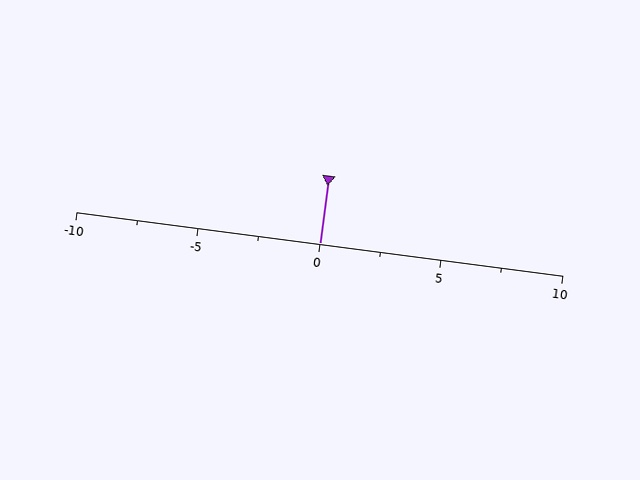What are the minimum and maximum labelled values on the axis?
The axis runs from -10 to 10.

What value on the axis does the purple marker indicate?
The marker indicates approximately 0.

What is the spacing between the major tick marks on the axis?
The major ticks are spaced 5 apart.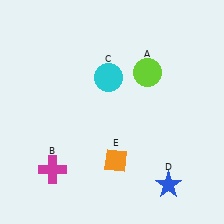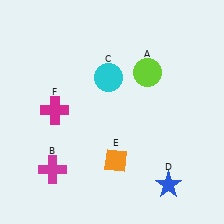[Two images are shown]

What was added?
A magenta cross (F) was added in Image 2.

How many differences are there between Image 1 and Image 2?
There is 1 difference between the two images.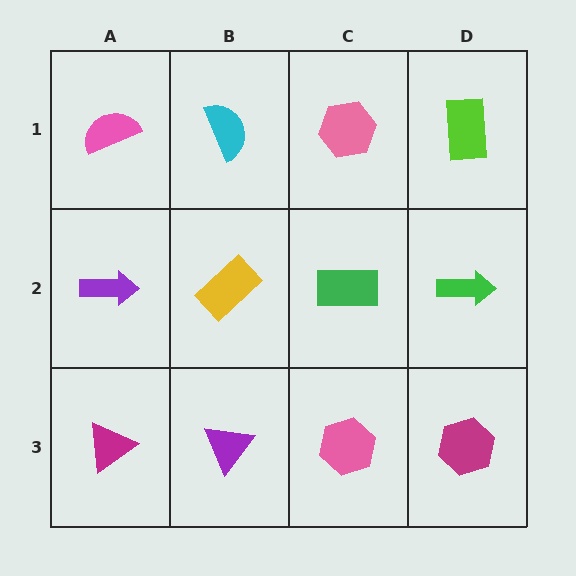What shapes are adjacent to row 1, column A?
A purple arrow (row 2, column A), a cyan semicircle (row 1, column B).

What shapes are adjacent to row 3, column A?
A purple arrow (row 2, column A), a purple triangle (row 3, column B).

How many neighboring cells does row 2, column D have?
3.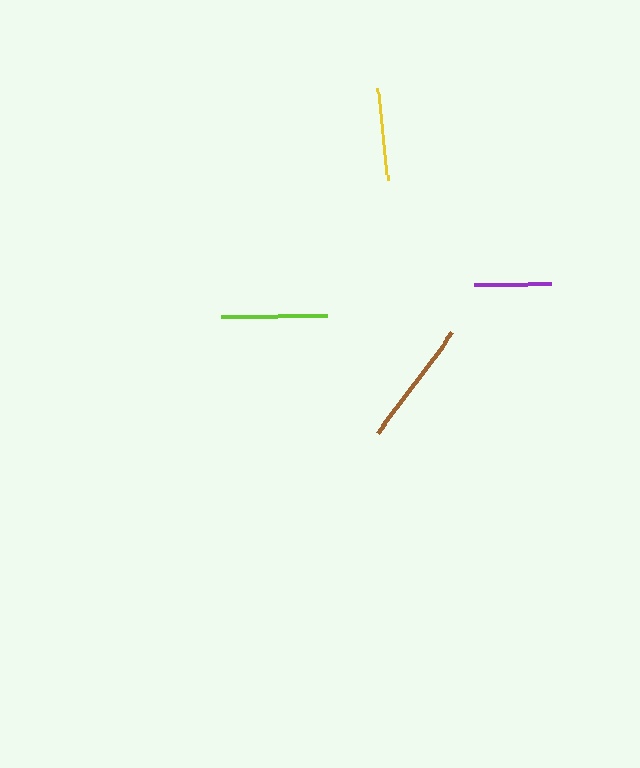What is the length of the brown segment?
The brown segment is approximately 126 pixels long.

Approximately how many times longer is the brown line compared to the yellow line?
The brown line is approximately 1.4 times the length of the yellow line.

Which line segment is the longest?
The brown line is the longest at approximately 126 pixels.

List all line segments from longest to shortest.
From longest to shortest: brown, lime, yellow, purple.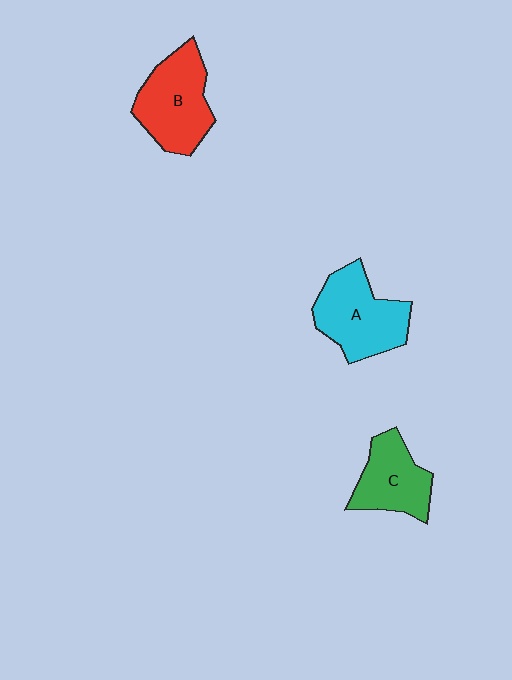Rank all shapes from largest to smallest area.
From largest to smallest: B (red), A (cyan), C (green).